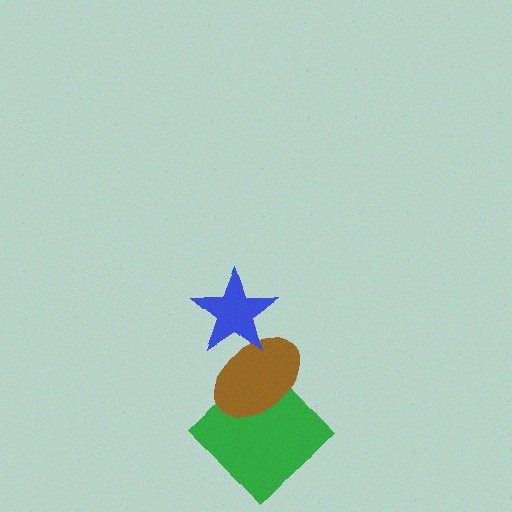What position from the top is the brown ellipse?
The brown ellipse is 2nd from the top.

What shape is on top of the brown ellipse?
The blue star is on top of the brown ellipse.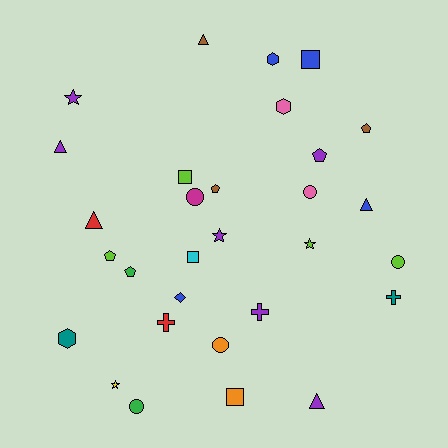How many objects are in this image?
There are 30 objects.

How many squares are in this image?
There are 4 squares.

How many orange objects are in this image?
There are 2 orange objects.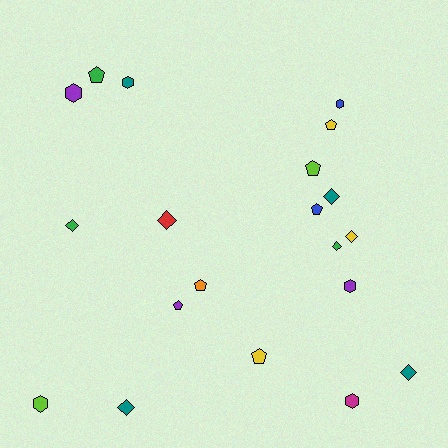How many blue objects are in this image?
There are 2 blue objects.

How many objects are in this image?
There are 20 objects.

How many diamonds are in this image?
There are 7 diamonds.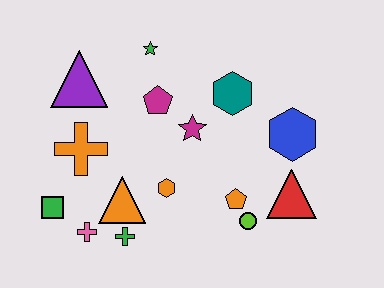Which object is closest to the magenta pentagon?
The magenta star is closest to the magenta pentagon.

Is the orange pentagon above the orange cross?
No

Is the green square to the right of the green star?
No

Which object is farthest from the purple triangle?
The red triangle is farthest from the purple triangle.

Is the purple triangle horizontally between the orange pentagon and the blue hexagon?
No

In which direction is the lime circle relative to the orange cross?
The lime circle is to the right of the orange cross.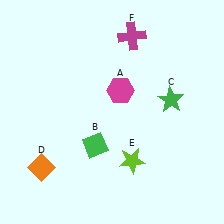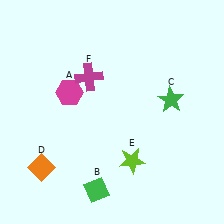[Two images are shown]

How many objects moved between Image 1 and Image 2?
3 objects moved between the two images.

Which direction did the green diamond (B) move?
The green diamond (B) moved down.